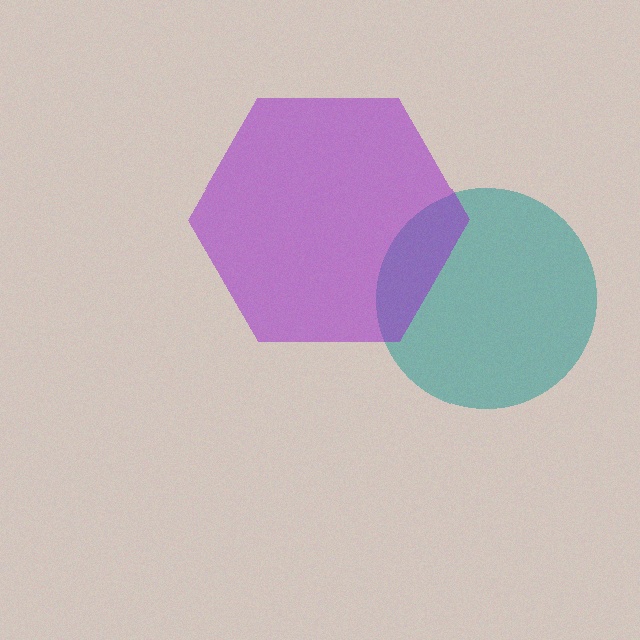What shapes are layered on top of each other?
The layered shapes are: a teal circle, a purple hexagon.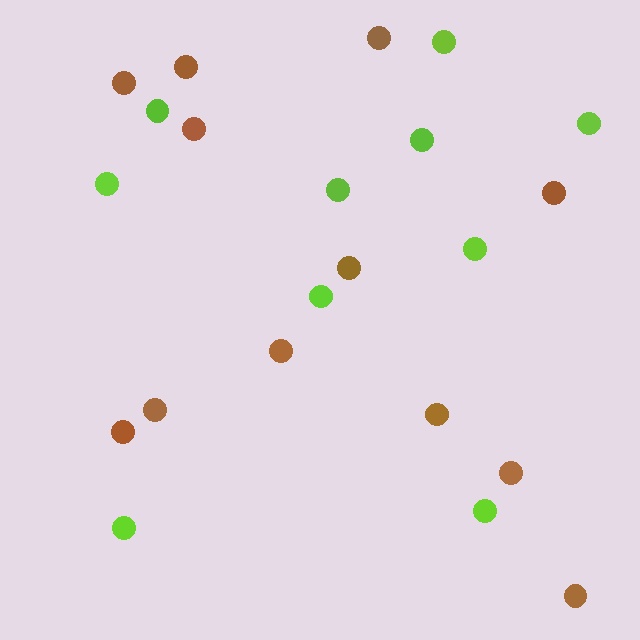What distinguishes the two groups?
There are 2 groups: one group of brown circles (12) and one group of lime circles (10).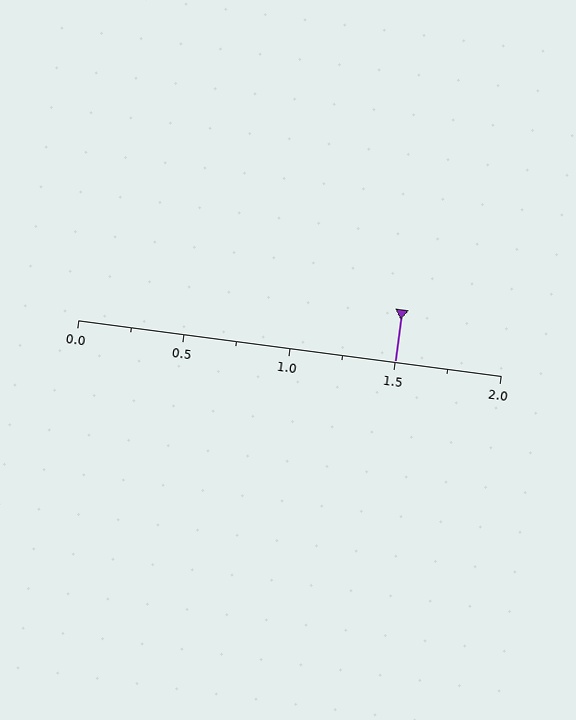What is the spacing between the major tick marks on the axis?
The major ticks are spaced 0.5 apart.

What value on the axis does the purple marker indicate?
The marker indicates approximately 1.5.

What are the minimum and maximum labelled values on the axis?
The axis runs from 0.0 to 2.0.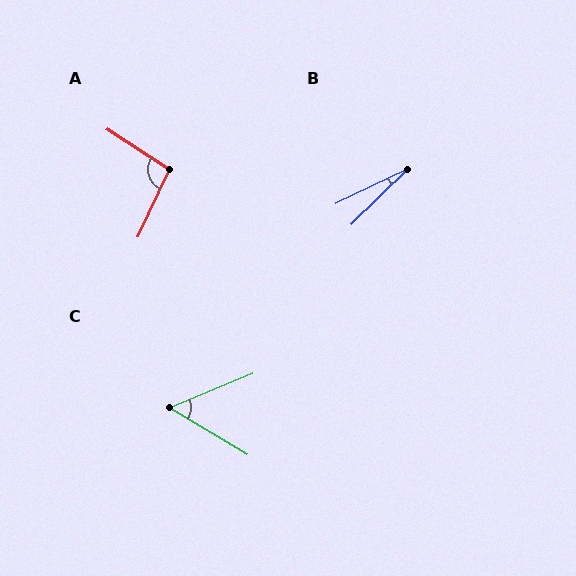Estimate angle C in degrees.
Approximately 53 degrees.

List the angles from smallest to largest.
B (19°), C (53°), A (99°).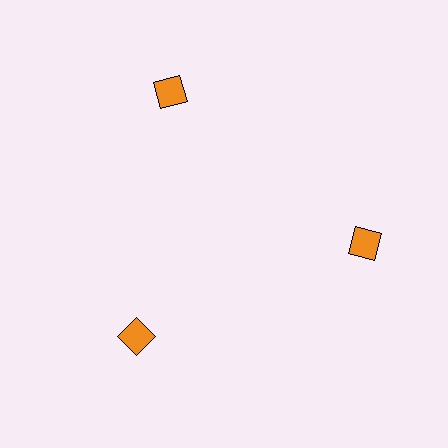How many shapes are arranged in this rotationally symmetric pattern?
There are 3 shapes, arranged in 3 groups of 1.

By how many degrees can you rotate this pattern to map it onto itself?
The pattern maps onto itself every 120 degrees of rotation.